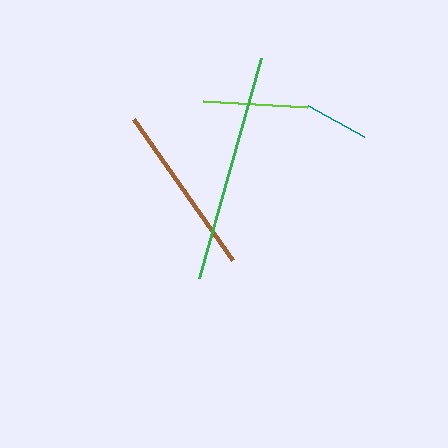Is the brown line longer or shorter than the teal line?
The brown line is longer than the teal line.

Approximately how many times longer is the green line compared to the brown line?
The green line is approximately 1.3 times the length of the brown line.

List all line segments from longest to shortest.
From longest to shortest: green, brown, lime, teal.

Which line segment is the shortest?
The teal line is the shortest at approximately 64 pixels.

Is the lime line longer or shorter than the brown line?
The brown line is longer than the lime line.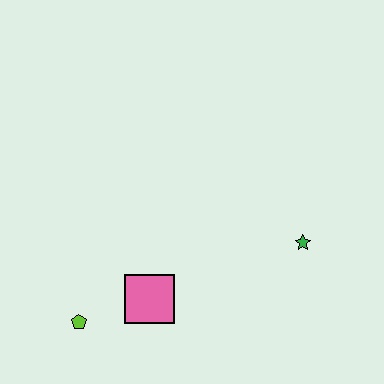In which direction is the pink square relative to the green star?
The pink square is to the left of the green star.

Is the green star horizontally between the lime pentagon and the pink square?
No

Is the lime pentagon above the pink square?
No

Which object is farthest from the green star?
The lime pentagon is farthest from the green star.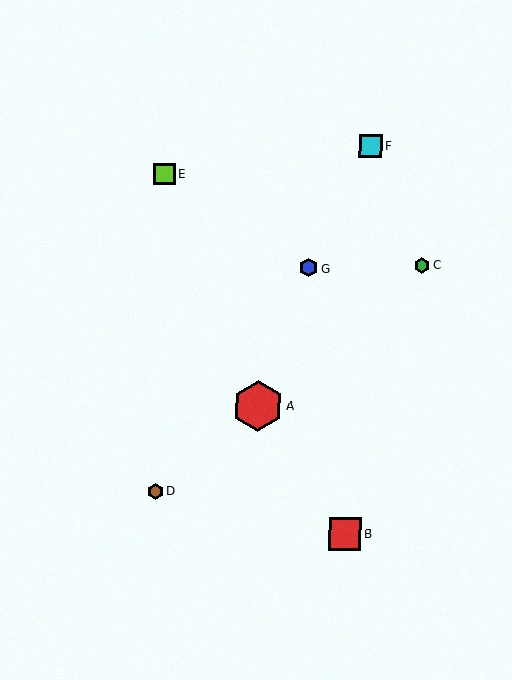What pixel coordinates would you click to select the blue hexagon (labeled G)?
Click at (308, 268) to select the blue hexagon G.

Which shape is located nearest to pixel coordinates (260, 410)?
The red hexagon (labeled A) at (258, 406) is nearest to that location.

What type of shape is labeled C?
Shape C is a green hexagon.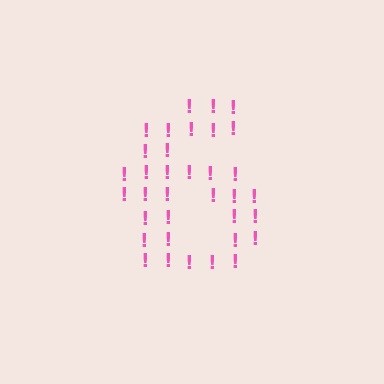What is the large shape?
The large shape is the digit 6.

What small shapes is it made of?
It is made of small exclamation marks.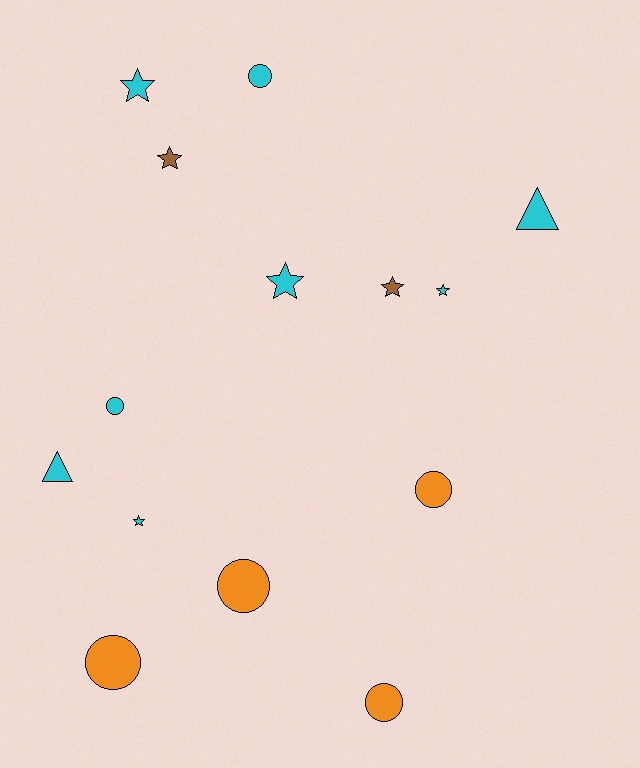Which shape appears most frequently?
Star, with 6 objects.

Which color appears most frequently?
Cyan, with 8 objects.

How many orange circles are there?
There are 4 orange circles.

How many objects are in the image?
There are 14 objects.